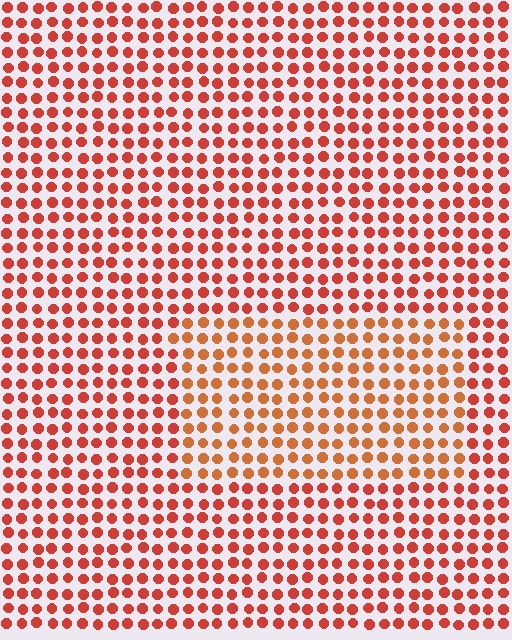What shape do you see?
I see a rectangle.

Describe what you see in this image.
The image is filled with small red elements in a uniform arrangement. A rectangle-shaped region is visible where the elements are tinted to a slightly different hue, forming a subtle color boundary.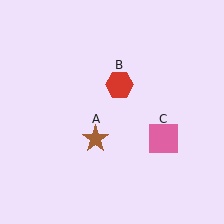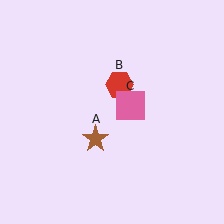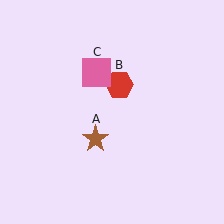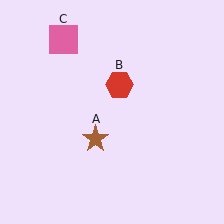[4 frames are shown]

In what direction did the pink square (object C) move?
The pink square (object C) moved up and to the left.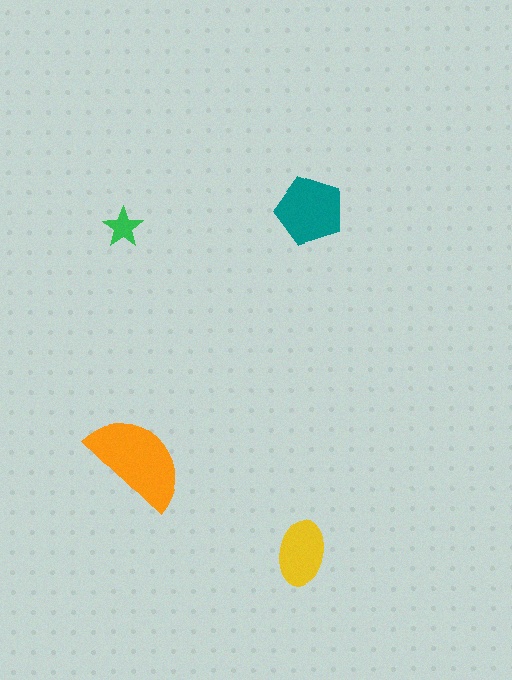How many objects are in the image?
There are 4 objects in the image.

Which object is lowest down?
The yellow ellipse is bottommost.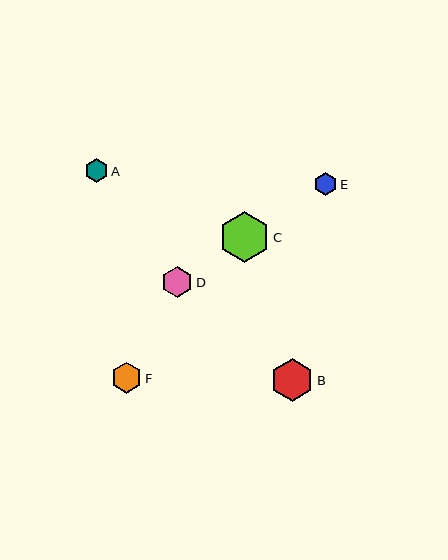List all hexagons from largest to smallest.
From largest to smallest: C, B, D, F, A, E.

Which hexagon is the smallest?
Hexagon E is the smallest with a size of approximately 23 pixels.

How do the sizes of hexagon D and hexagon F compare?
Hexagon D and hexagon F are approximately the same size.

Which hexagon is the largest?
Hexagon C is the largest with a size of approximately 51 pixels.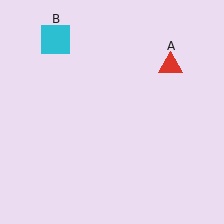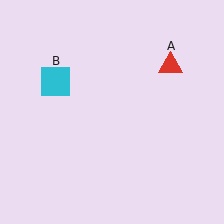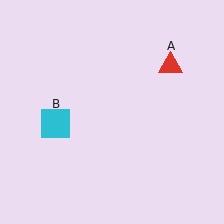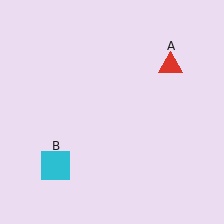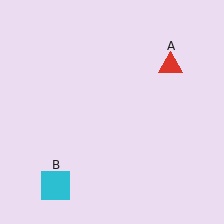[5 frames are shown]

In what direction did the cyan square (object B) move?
The cyan square (object B) moved down.